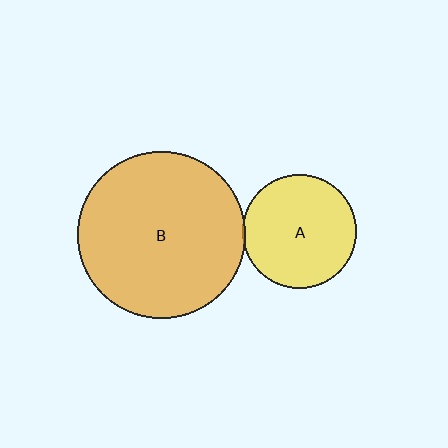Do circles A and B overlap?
Yes.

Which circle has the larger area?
Circle B (orange).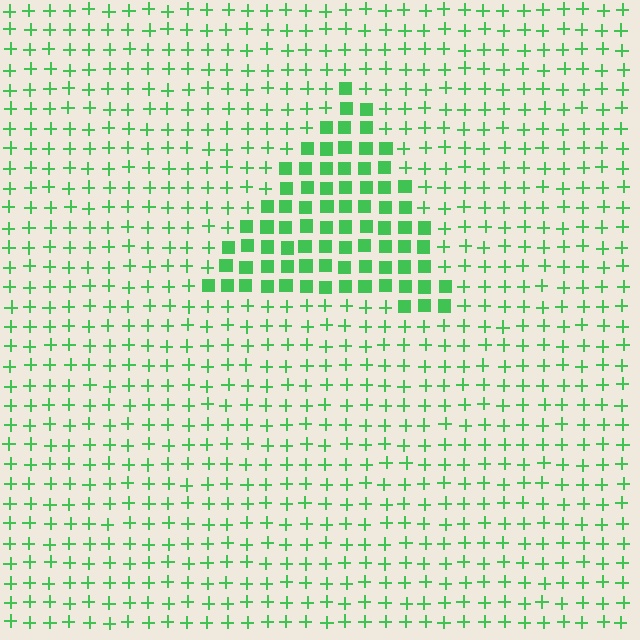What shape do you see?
I see a triangle.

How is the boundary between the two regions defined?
The boundary is defined by a change in element shape: squares inside vs. plus signs outside. All elements share the same color and spacing.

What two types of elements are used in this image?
The image uses squares inside the triangle region and plus signs outside it.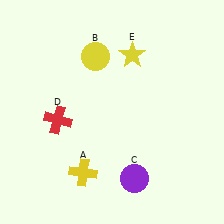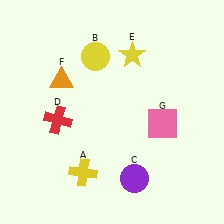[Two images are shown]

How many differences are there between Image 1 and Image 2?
There are 2 differences between the two images.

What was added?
An orange triangle (F), a pink square (G) were added in Image 2.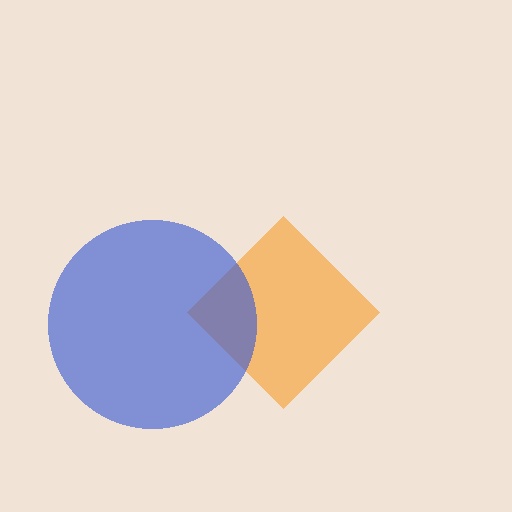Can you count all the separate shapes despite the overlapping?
Yes, there are 2 separate shapes.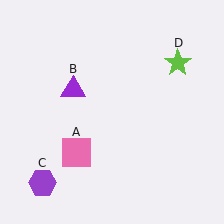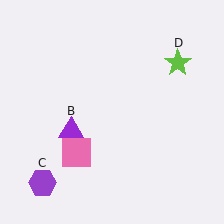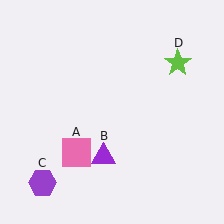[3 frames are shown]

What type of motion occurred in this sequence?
The purple triangle (object B) rotated counterclockwise around the center of the scene.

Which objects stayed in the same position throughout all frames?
Pink square (object A) and purple hexagon (object C) and lime star (object D) remained stationary.